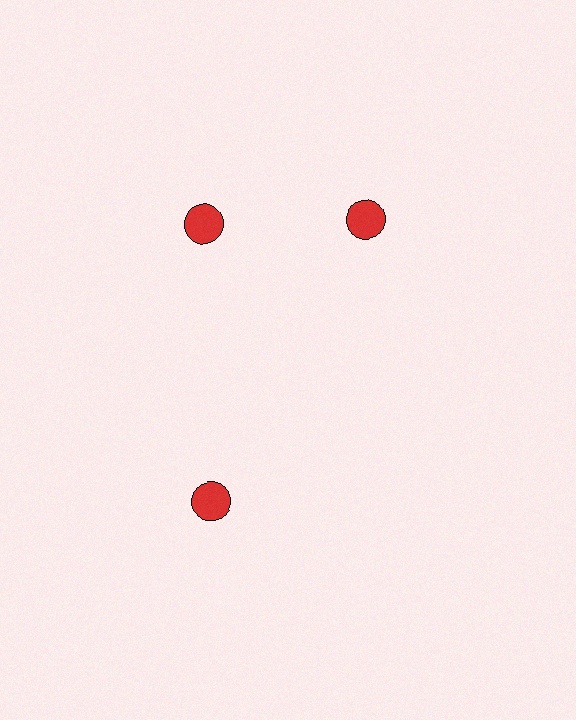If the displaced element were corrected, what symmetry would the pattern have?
It would have 3-fold rotational symmetry — the pattern would map onto itself every 120 degrees.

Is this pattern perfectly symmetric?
No. The 3 red circles are arranged in a ring, but one element near the 3 o'clock position is rotated out of alignment along the ring, breaking the 3-fold rotational symmetry.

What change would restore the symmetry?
The symmetry would be restored by rotating it back into even spacing with its neighbors so that all 3 circles sit at equal angles and equal distance from the center.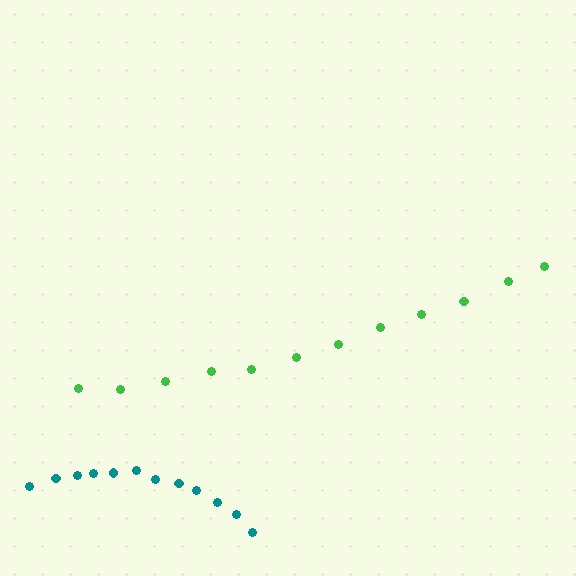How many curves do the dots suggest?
There are 2 distinct paths.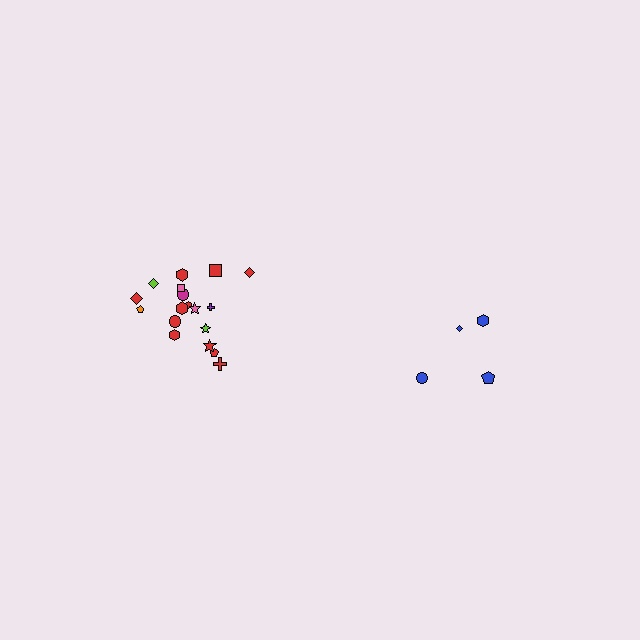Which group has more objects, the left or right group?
The left group.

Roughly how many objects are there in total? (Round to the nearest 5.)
Roughly 20 objects in total.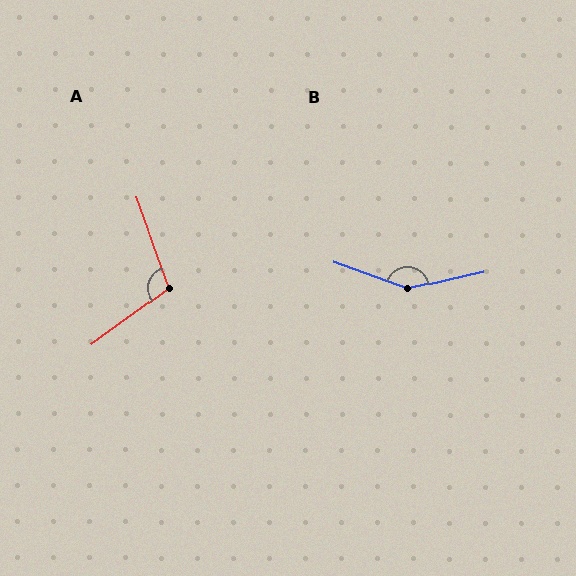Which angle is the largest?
B, at approximately 147 degrees.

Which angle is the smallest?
A, at approximately 106 degrees.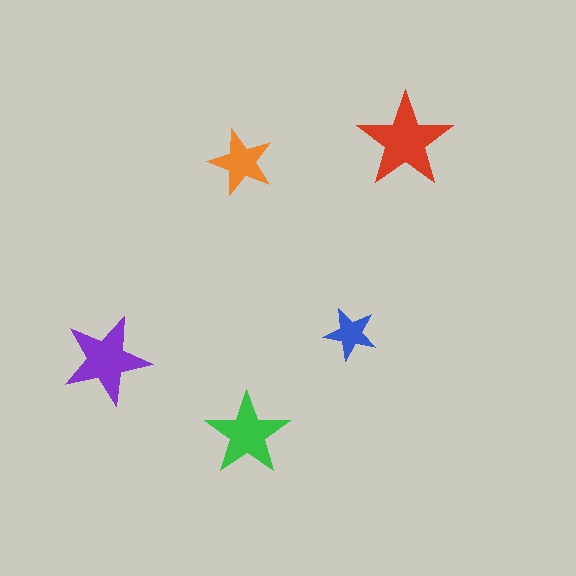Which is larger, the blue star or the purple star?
The purple one.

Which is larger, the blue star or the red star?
The red one.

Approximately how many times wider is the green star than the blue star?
About 1.5 times wider.